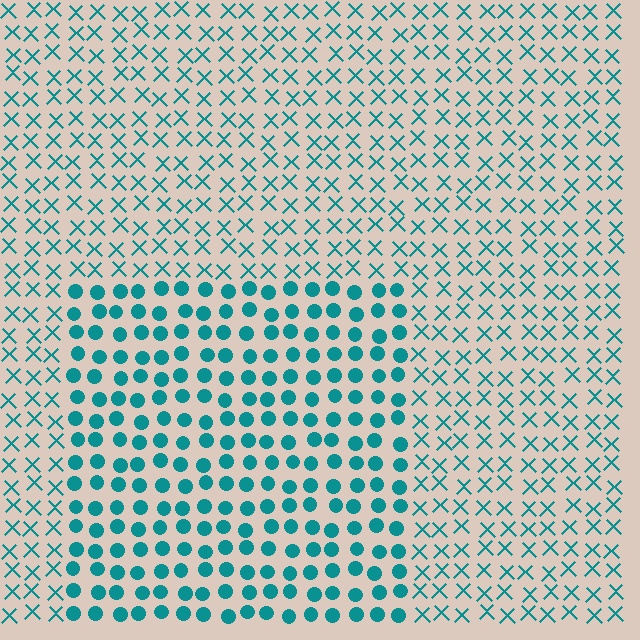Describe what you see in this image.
The image is filled with small teal elements arranged in a uniform grid. A rectangle-shaped region contains circles, while the surrounding area contains X marks. The boundary is defined purely by the change in element shape.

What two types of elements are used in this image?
The image uses circles inside the rectangle region and X marks outside it.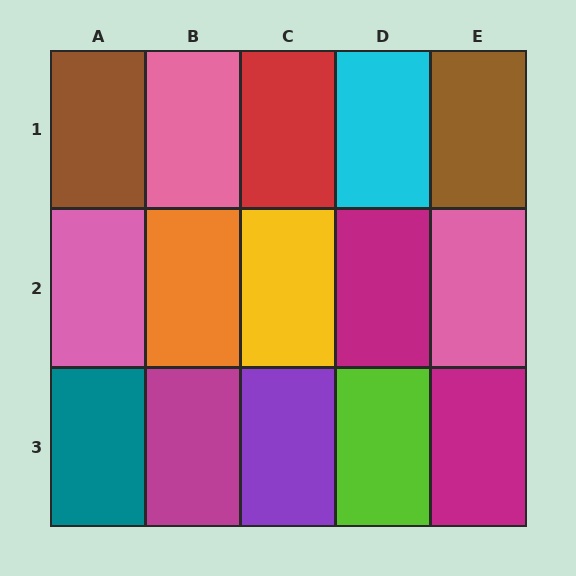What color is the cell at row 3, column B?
Magenta.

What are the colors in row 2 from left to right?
Pink, orange, yellow, magenta, pink.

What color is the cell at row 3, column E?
Magenta.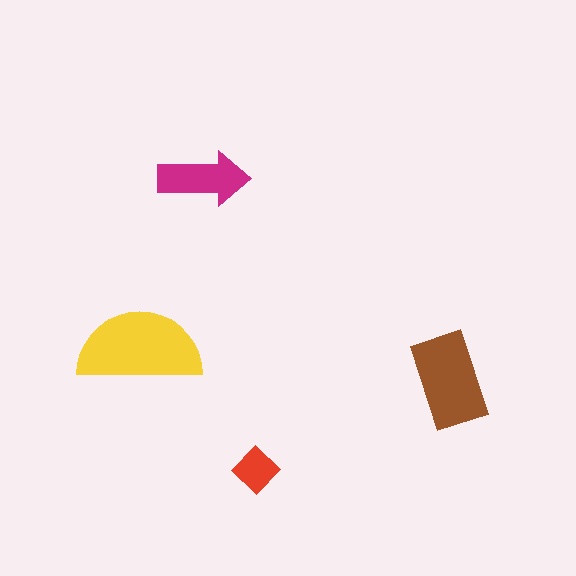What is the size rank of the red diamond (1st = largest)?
4th.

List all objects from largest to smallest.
The yellow semicircle, the brown rectangle, the magenta arrow, the red diamond.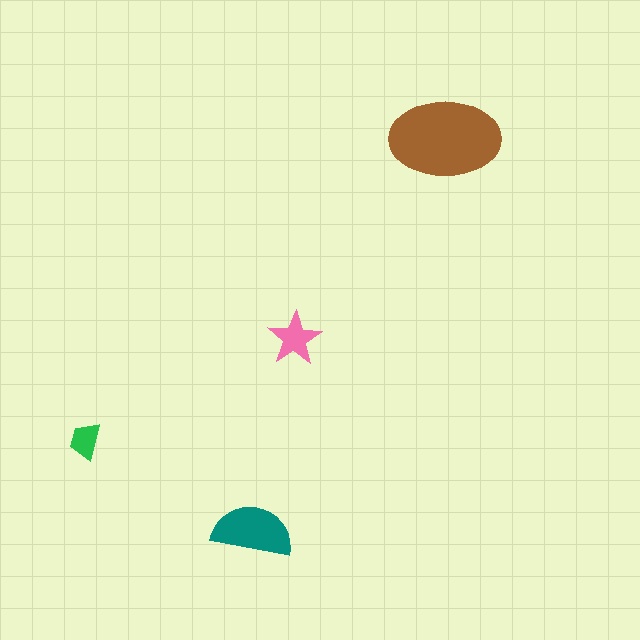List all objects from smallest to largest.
The green trapezoid, the pink star, the teal semicircle, the brown ellipse.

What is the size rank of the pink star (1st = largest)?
3rd.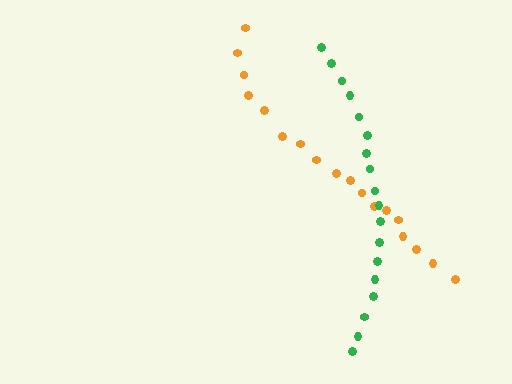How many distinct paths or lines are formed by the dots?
There are 2 distinct paths.